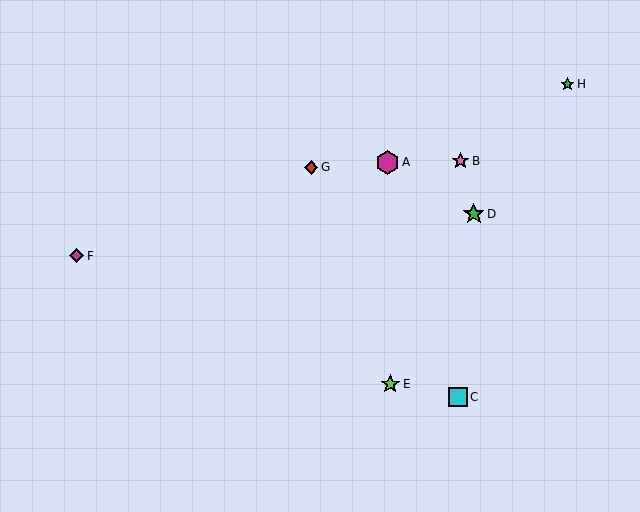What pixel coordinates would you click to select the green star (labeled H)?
Click at (567, 84) to select the green star H.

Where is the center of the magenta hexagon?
The center of the magenta hexagon is at (388, 162).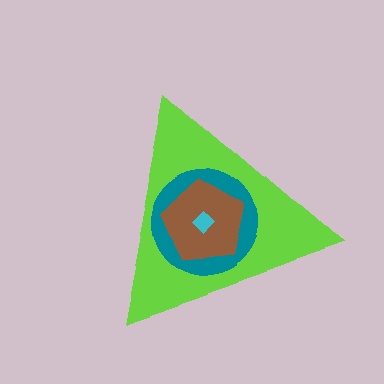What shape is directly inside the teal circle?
The brown pentagon.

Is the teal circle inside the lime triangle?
Yes.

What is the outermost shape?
The lime triangle.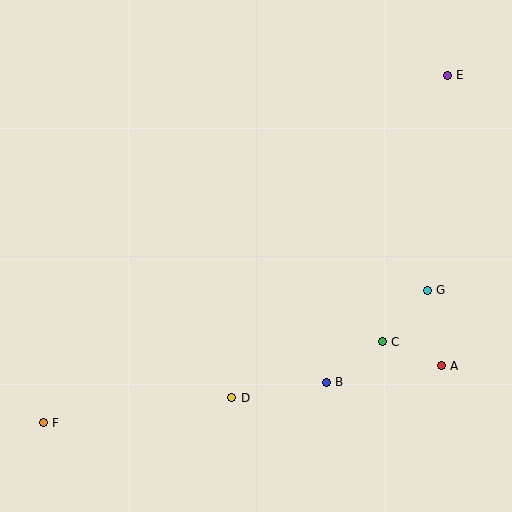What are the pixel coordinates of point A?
Point A is at (441, 366).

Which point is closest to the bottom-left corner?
Point F is closest to the bottom-left corner.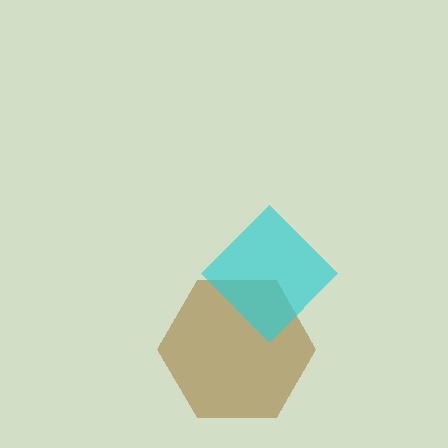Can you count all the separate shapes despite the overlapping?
Yes, there are 2 separate shapes.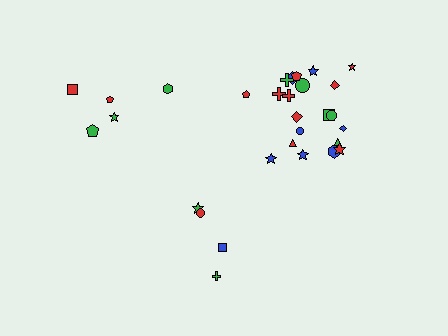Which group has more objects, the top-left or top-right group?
The top-right group.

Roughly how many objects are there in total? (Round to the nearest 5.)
Roughly 30 objects in total.